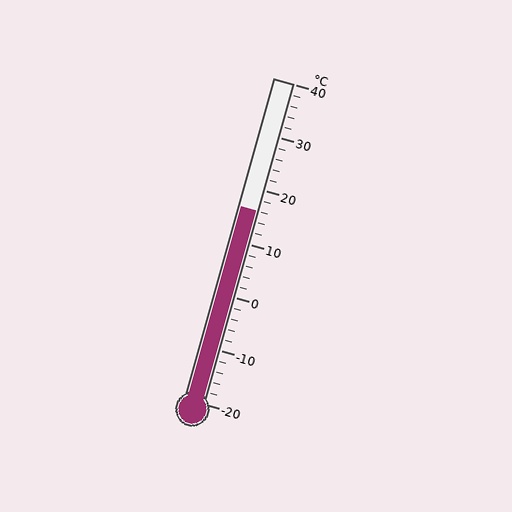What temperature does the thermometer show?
The thermometer shows approximately 16°C.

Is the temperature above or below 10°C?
The temperature is above 10°C.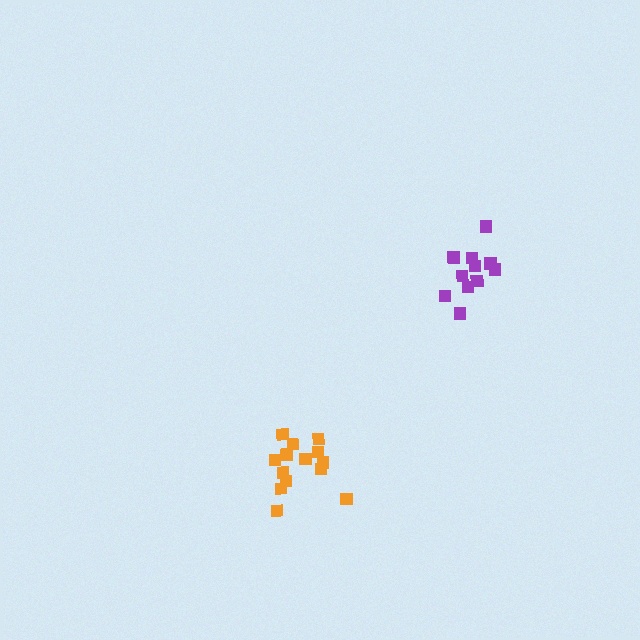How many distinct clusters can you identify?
There are 2 distinct clusters.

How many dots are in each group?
Group 1: 14 dots, Group 2: 12 dots (26 total).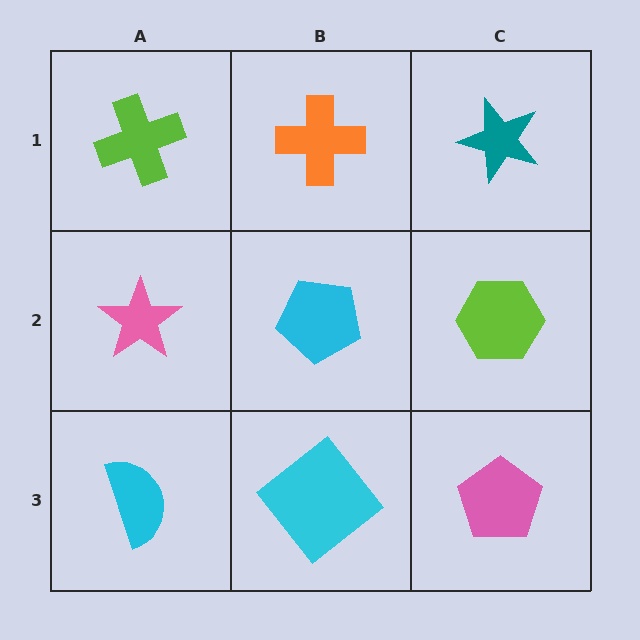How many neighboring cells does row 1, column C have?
2.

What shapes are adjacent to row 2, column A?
A lime cross (row 1, column A), a cyan semicircle (row 3, column A), a cyan pentagon (row 2, column B).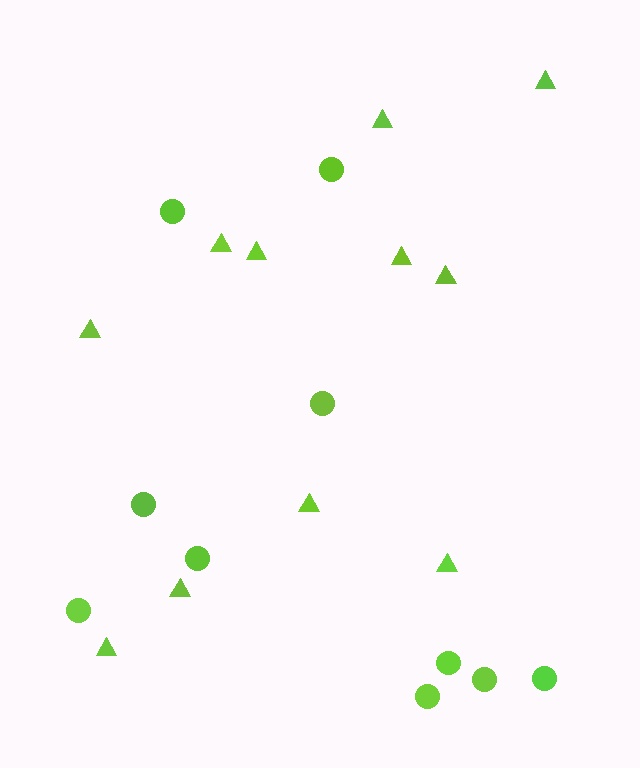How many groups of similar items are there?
There are 2 groups: one group of triangles (11) and one group of circles (10).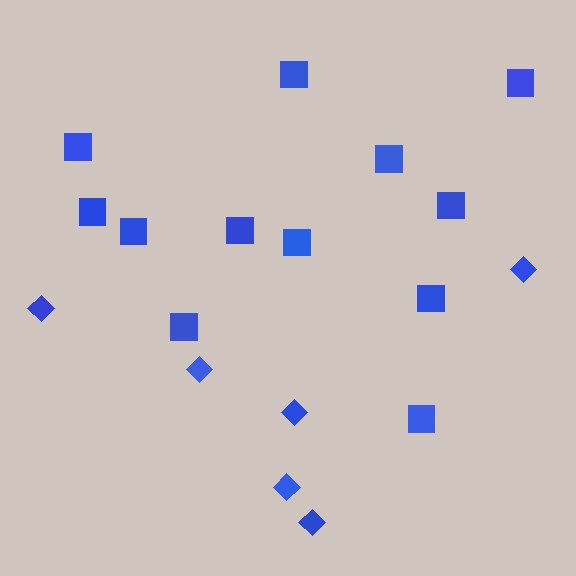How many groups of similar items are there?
There are 2 groups: one group of squares (12) and one group of diamonds (6).